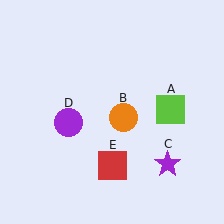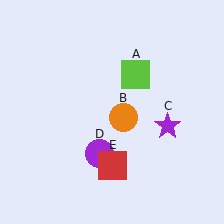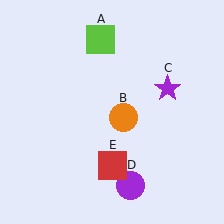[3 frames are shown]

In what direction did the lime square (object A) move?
The lime square (object A) moved up and to the left.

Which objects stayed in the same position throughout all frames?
Orange circle (object B) and red square (object E) remained stationary.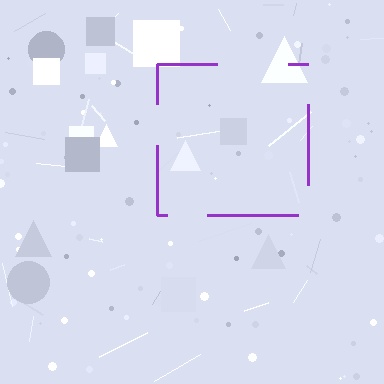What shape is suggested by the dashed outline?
The dashed outline suggests a square.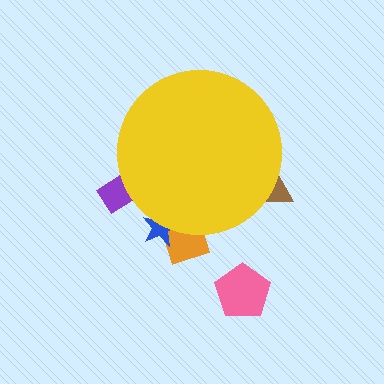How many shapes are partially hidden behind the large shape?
4 shapes are partially hidden.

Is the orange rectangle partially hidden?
Yes, the orange rectangle is partially hidden behind the yellow circle.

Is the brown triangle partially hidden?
Yes, the brown triangle is partially hidden behind the yellow circle.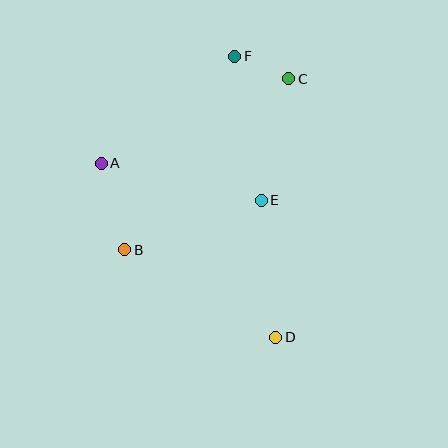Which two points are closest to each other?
Points C and F are closest to each other.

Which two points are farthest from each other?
Points D and F are farthest from each other.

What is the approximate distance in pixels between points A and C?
The distance between A and C is approximately 206 pixels.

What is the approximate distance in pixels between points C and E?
The distance between C and E is approximately 125 pixels.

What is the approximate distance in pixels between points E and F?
The distance between E and F is approximately 146 pixels.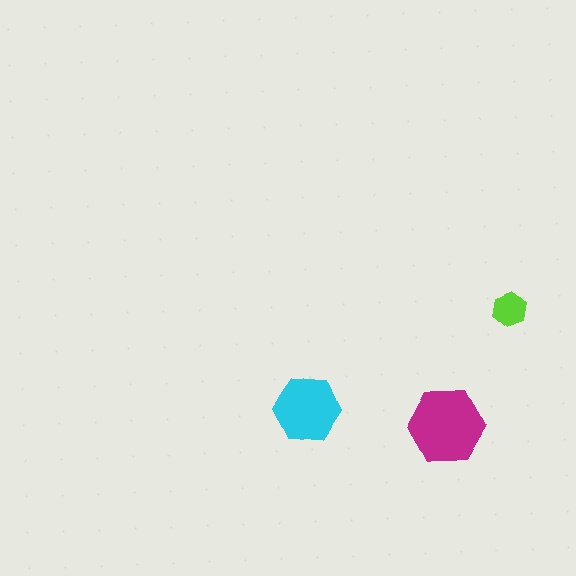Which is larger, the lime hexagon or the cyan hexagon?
The cyan one.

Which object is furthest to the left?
The cyan hexagon is leftmost.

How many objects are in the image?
There are 3 objects in the image.